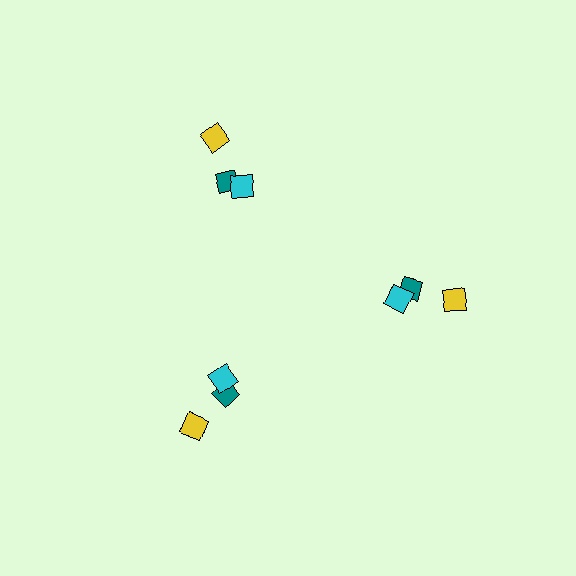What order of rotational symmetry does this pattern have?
This pattern has 3-fold rotational symmetry.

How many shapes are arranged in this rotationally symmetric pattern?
There are 9 shapes, arranged in 3 groups of 3.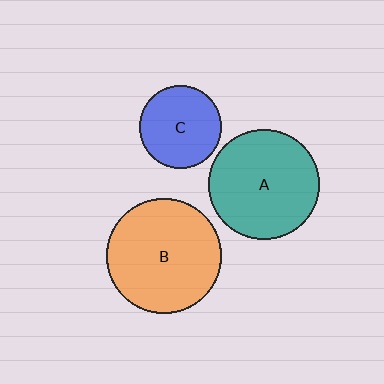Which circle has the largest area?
Circle B (orange).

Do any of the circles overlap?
No, none of the circles overlap.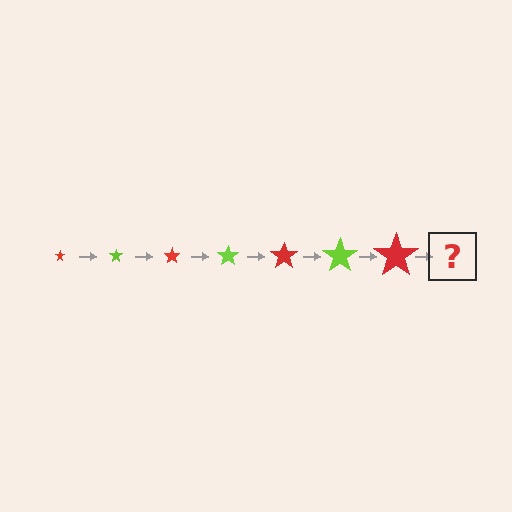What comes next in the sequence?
The next element should be a lime star, larger than the previous one.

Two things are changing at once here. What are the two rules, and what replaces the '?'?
The two rules are that the star grows larger each step and the color cycles through red and lime. The '?' should be a lime star, larger than the previous one.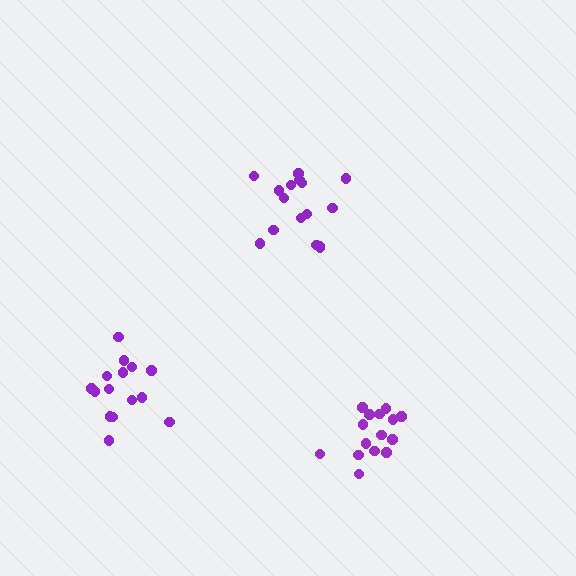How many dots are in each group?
Group 1: 16 dots, Group 2: 15 dots, Group 3: 15 dots (46 total).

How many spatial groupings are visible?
There are 3 spatial groupings.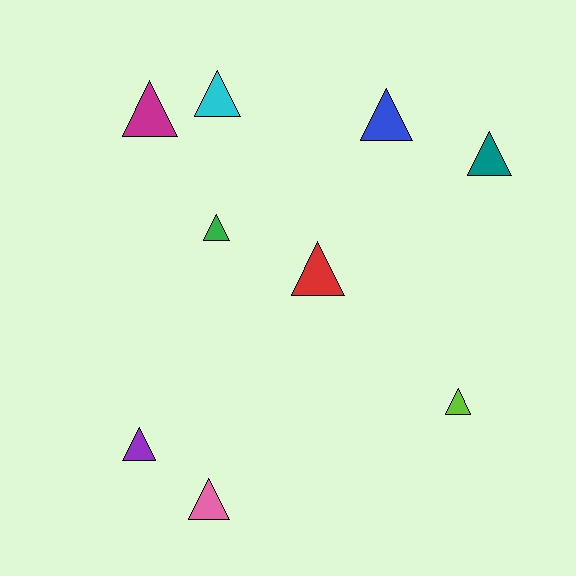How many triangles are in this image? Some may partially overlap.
There are 9 triangles.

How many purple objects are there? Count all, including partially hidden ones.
There is 1 purple object.